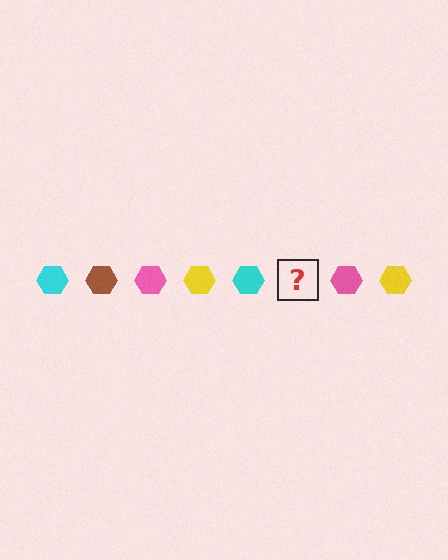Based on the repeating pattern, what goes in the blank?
The blank should be a brown hexagon.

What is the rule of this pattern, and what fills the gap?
The rule is that the pattern cycles through cyan, brown, pink, yellow hexagons. The gap should be filled with a brown hexagon.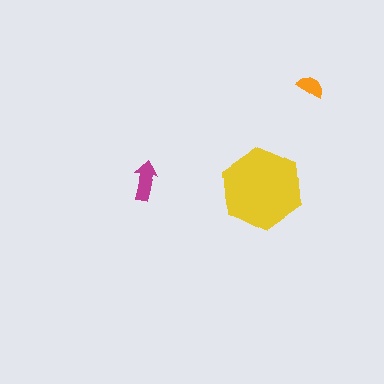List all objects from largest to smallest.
The yellow hexagon, the magenta arrow, the orange semicircle.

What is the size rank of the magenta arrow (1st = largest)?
2nd.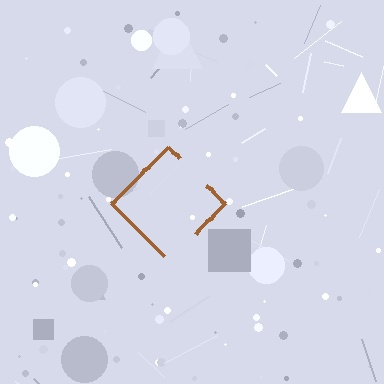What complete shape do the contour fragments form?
The contour fragments form a diamond.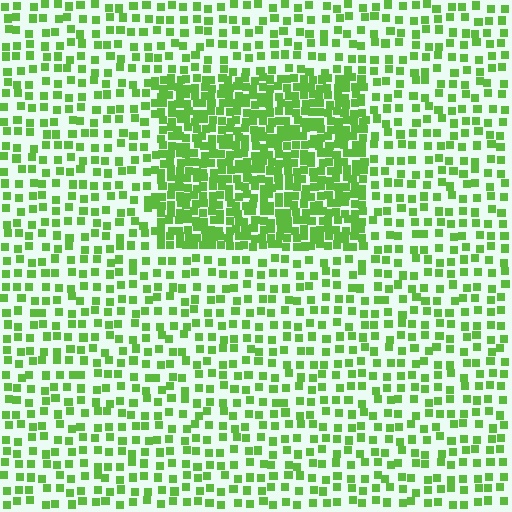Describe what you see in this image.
The image contains small lime elements arranged at two different densities. A rectangle-shaped region is visible where the elements are more densely packed than the surrounding area.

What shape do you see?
I see a rectangle.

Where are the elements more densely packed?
The elements are more densely packed inside the rectangle boundary.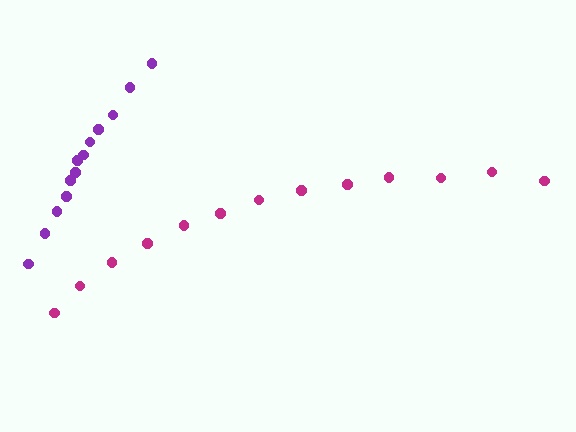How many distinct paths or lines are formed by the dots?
There are 2 distinct paths.